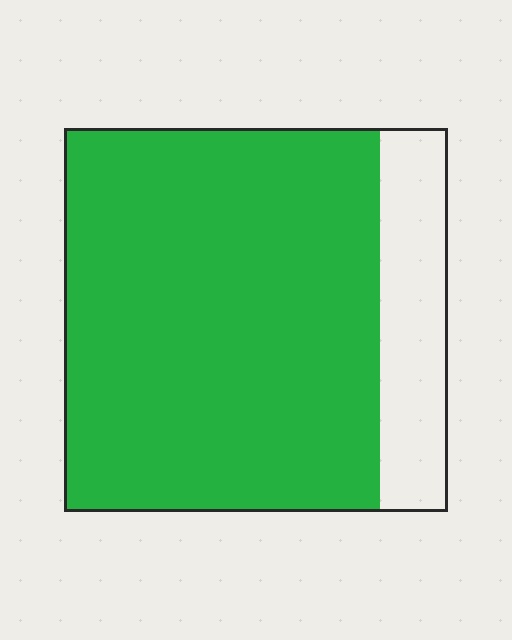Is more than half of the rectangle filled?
Yes.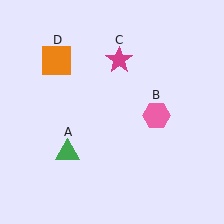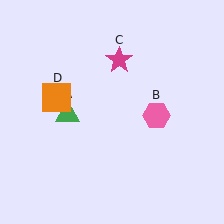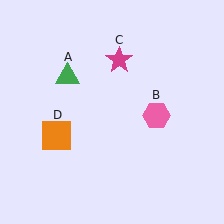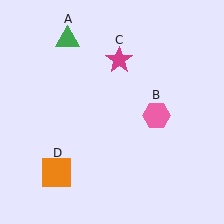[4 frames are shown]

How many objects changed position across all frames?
2 objects changed position: green triangle (object A), orange square (object D).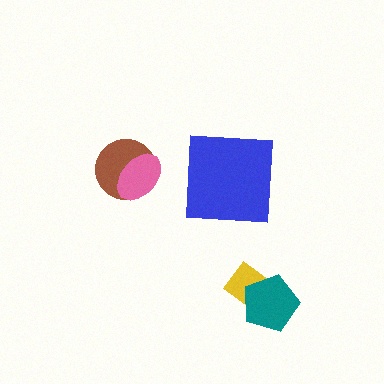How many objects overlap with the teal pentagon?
1 object overlaps with the teal pentagon.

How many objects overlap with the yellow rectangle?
1 object overlaps with the yellow rectangle.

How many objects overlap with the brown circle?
1 object overlaps with the brown circle.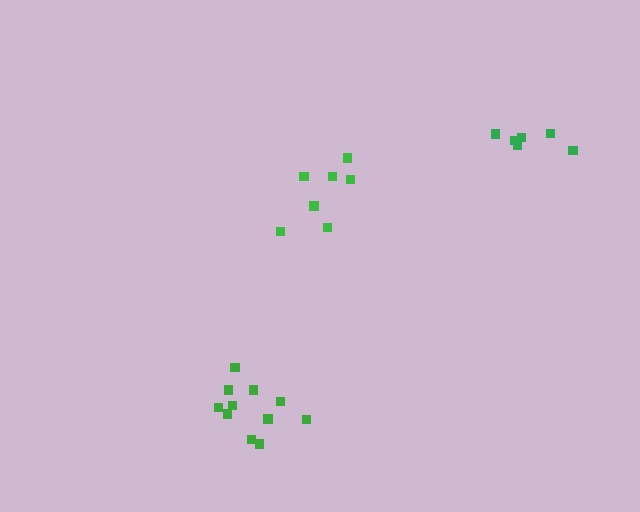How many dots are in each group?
Group 1: 7 dots, Group 2: 11 dots, Group 3: 6 dots (24 total).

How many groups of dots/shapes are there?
There are 3 groups.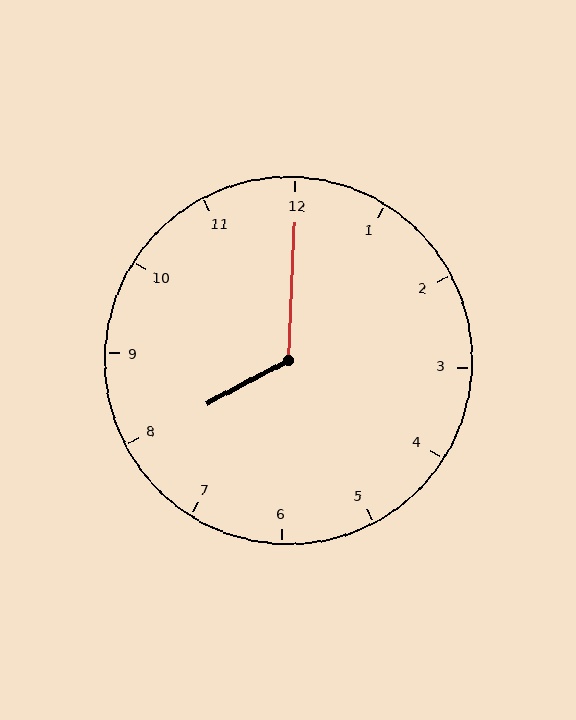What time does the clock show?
8:00.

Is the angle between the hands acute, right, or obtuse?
It is obtuse.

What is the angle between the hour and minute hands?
Approximately 120 degrees.